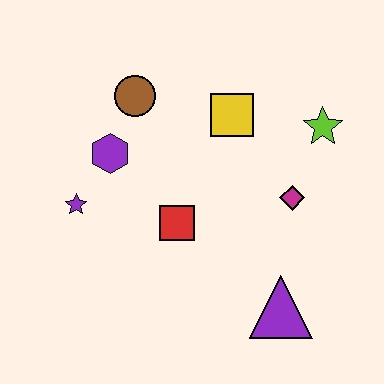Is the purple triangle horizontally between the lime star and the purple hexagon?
Yes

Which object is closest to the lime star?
The magenta diamond is closest to the lime star.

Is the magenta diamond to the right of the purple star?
Yes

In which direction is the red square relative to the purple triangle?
The red square is to the left of the purple triangle.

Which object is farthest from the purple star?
The lime star is farthest from the purple star.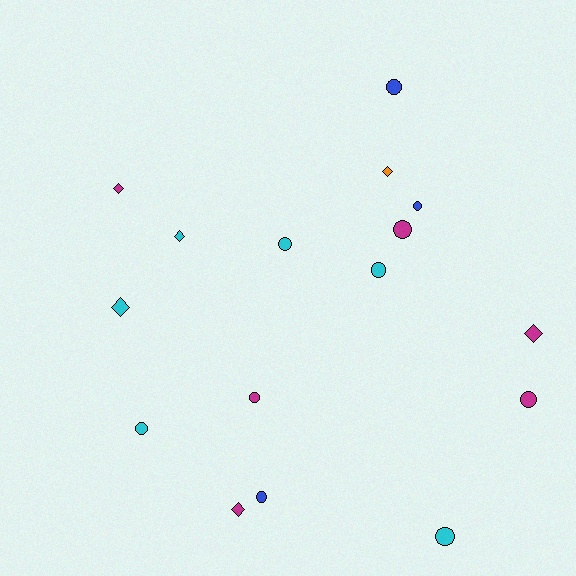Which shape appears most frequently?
Circle, with 10 objects.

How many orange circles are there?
There are no orange circles.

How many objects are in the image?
There are 16 objects.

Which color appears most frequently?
Magenta, with 6 objects.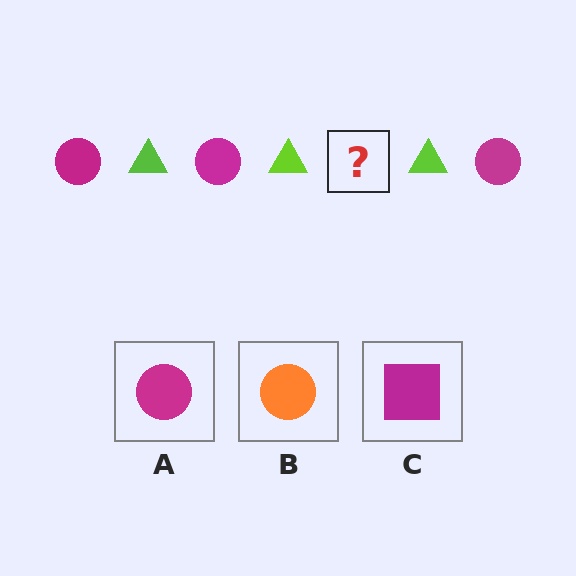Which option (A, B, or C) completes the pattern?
A.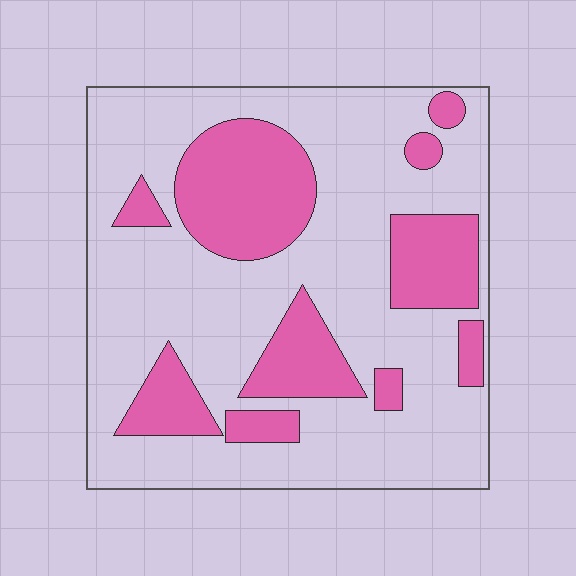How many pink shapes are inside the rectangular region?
10.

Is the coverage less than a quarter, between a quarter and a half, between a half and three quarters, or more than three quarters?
Between a quarter and a half.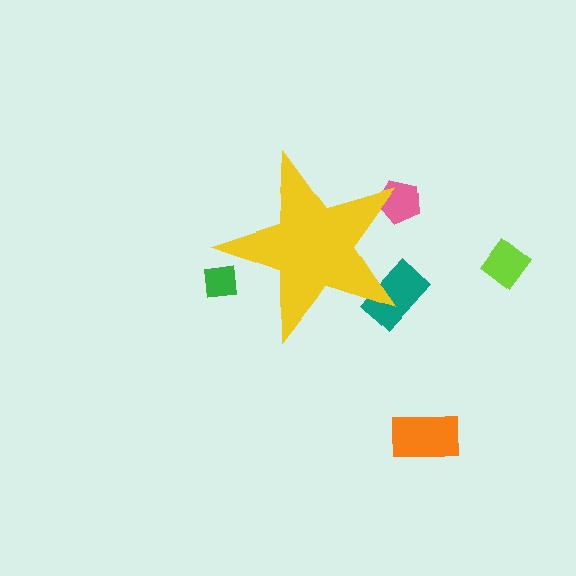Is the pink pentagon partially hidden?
Yes, the pink pentagon is partially hidden behind the yellow star.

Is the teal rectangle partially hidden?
Yes, the teal rectangle is partially hidden behind the yellow star.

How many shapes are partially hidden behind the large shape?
3 shapes are partially hidden.